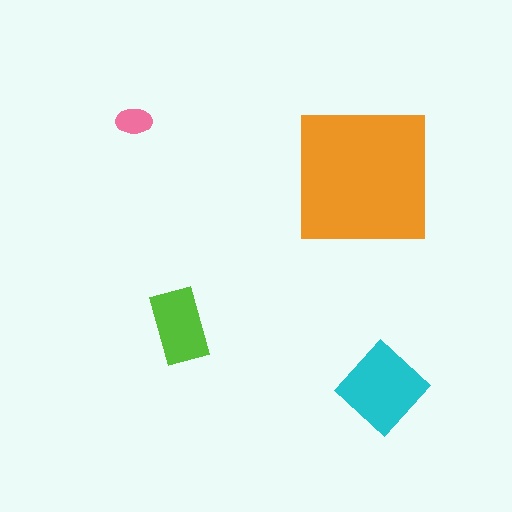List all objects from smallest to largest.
The pink ellipse, the lime rectangle, the cyan diamond, the orange square.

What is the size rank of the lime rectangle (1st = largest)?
3rd.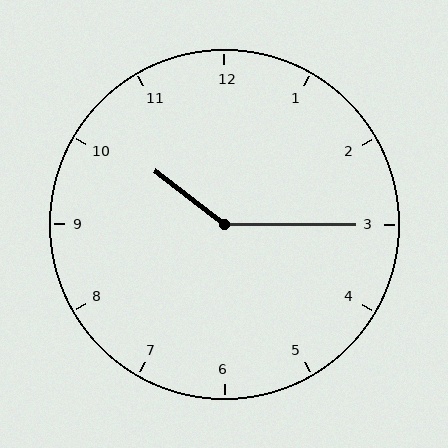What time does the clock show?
10:15.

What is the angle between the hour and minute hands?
Approximately 142 degrees.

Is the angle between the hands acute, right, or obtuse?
It is obtuse.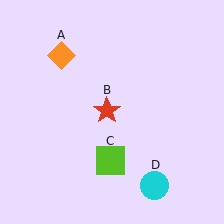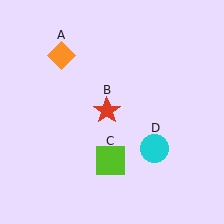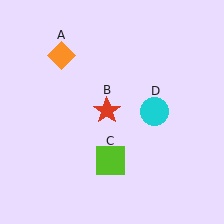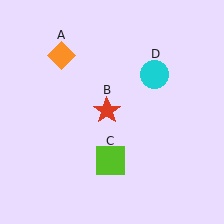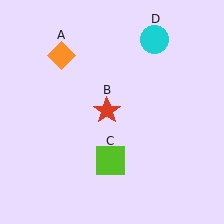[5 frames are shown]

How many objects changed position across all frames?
1 object changed position: cyan circle (object D).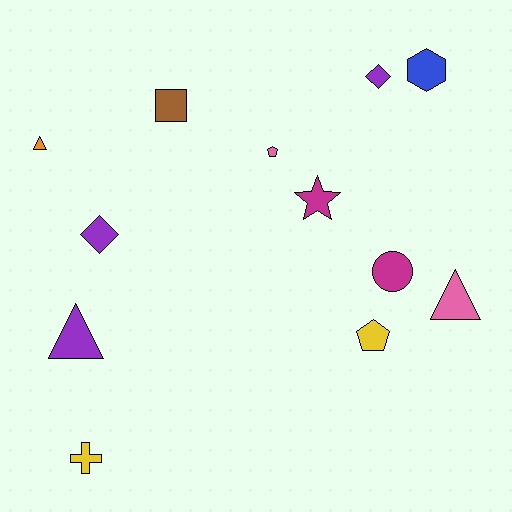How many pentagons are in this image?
There are 2 pentagons.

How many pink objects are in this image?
There are 2 pink objects.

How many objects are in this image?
There are 12 objects.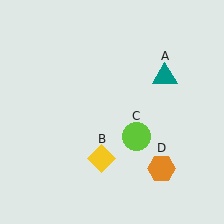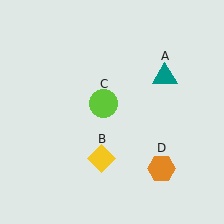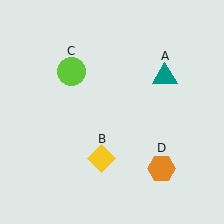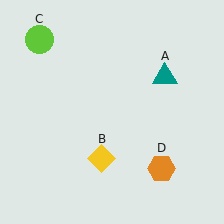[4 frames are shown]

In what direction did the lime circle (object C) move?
The lime circle (object C) moved up and to the left.